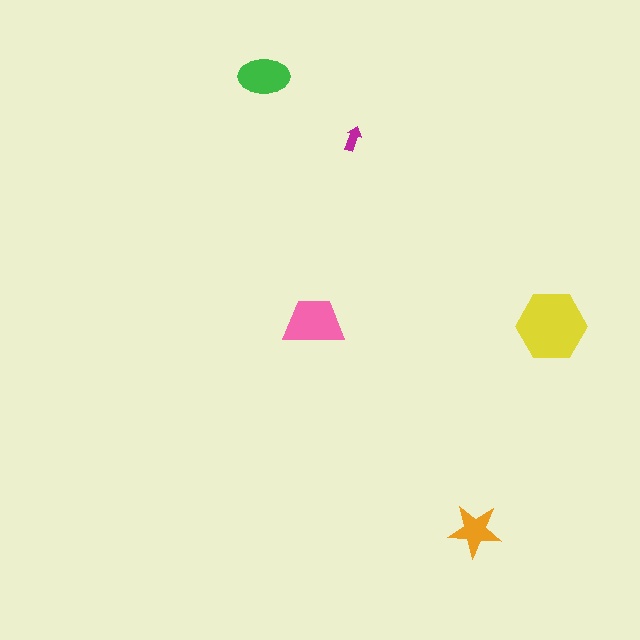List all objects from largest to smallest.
The yellow hexagon, the pink trapezoid, the green ellipse, the orange star, the magenta arrow.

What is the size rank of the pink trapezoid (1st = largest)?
2nd.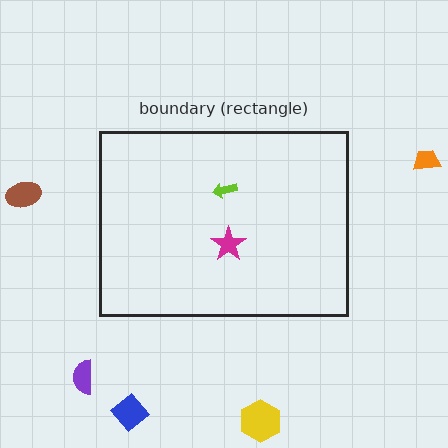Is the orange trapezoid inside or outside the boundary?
Outside.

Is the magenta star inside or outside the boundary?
Inside.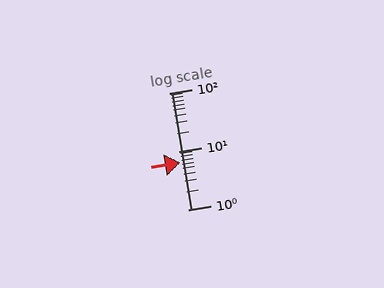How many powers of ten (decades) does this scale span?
The scale spans 2 decades, from 1 to 100.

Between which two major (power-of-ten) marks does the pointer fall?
The pointer is between 1 and 10.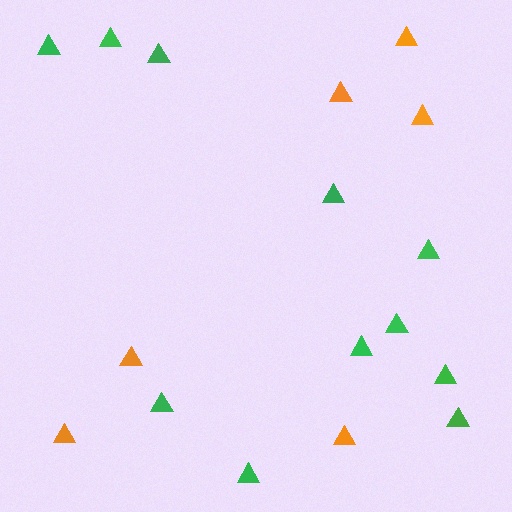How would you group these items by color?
There are 2 groups: one group of orange triangles (6) and one group of green triangles (11).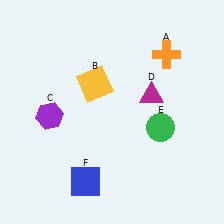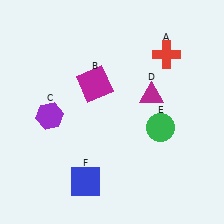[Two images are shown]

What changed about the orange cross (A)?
In Image 1, A is orange. In Image 2, it changed to red.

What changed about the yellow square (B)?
In Image 1, B is yellow. In Image 2, it changed to magenta.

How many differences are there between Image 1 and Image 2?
There are 2 differences between the two images.